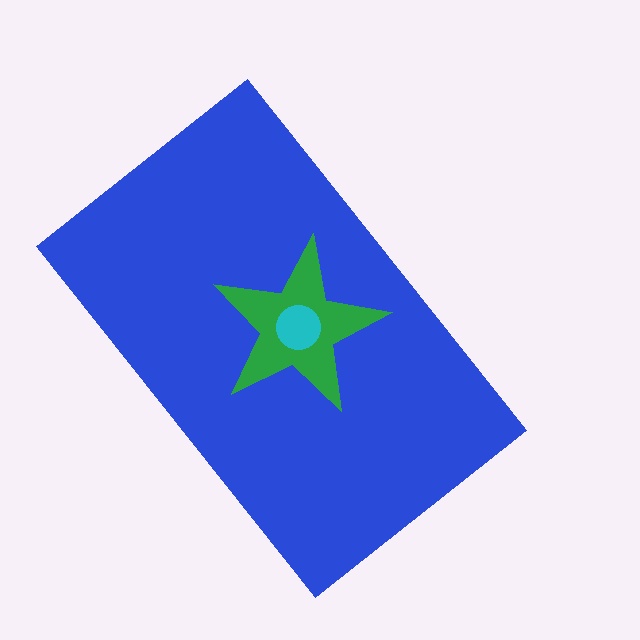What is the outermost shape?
The blue rectangle.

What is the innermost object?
The cyan circle.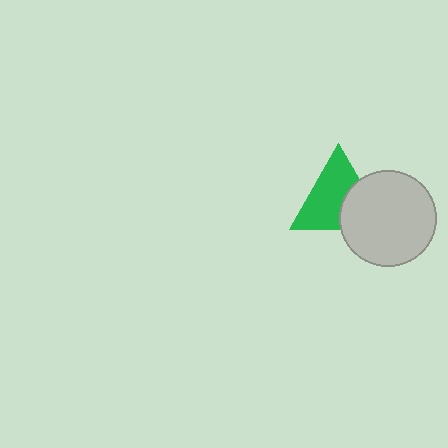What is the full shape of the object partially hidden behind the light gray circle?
The partially hidden object is a green triangle.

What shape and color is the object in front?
The object in front is a light gray circle.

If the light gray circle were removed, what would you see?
You would see the complete green triangle.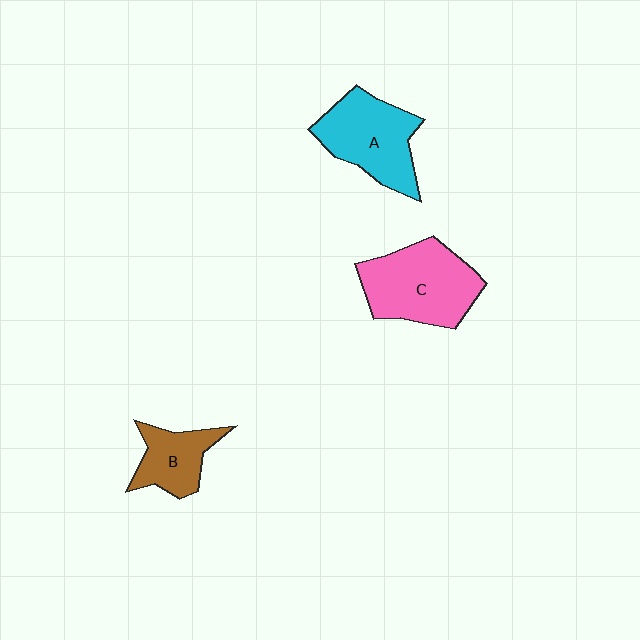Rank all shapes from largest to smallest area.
From largest to smallest: C (pink), A (cyan), B (brown).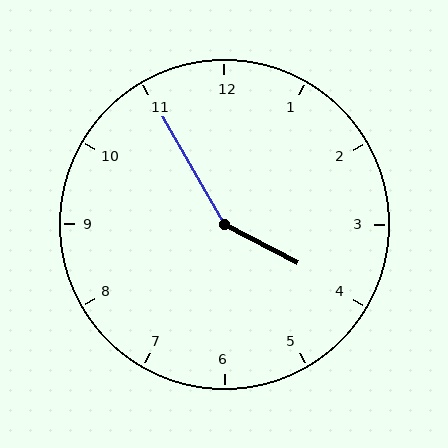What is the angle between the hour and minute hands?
Approximately 148 degrees.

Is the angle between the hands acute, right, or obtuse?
It is obtuse.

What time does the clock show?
3:55.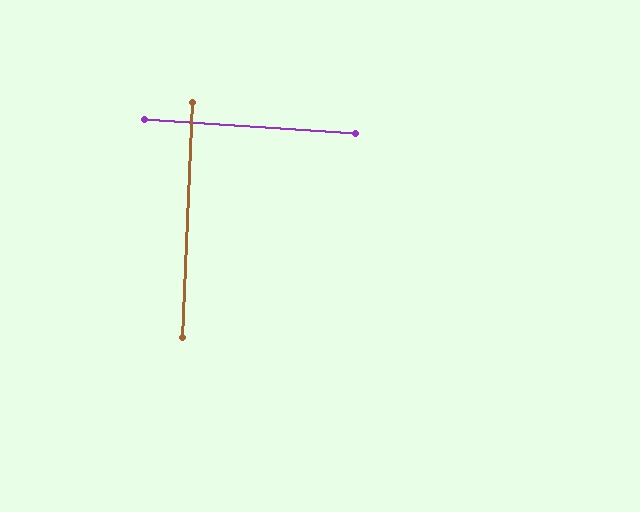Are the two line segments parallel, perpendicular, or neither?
Perpendicular — they meet at approximately 89°.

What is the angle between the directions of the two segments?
Approximately 89 degrees.